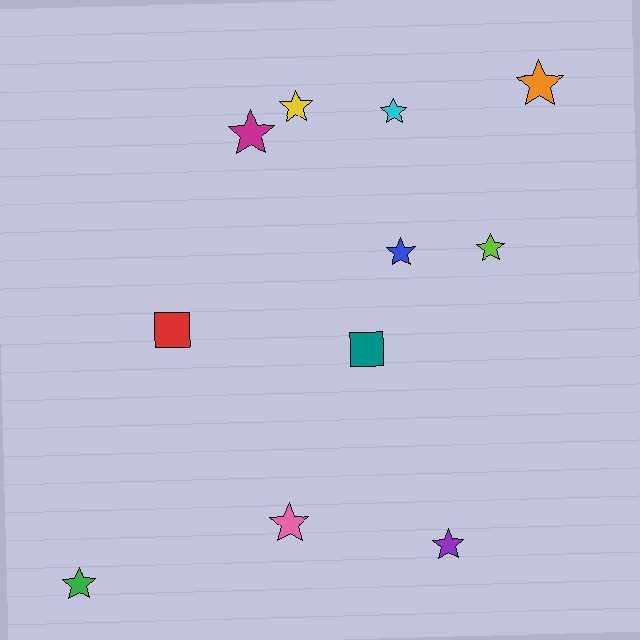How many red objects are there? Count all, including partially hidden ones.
There is 1 red object.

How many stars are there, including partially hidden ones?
There are 9 stars.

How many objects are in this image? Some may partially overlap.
There are 11 objects.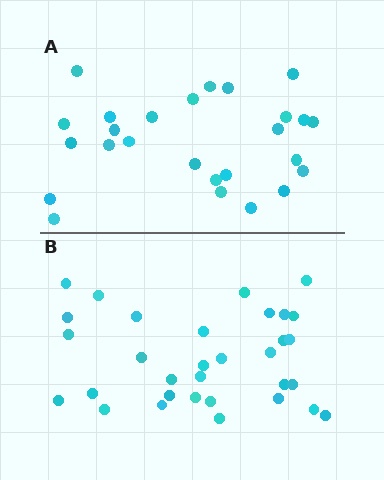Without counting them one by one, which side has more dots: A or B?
Region B (the bottom region) has more dots.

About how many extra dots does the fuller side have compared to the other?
Region B has about 6 more dots than region A.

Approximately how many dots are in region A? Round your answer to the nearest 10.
About 30 dots. (The exact count is 26, which rounds to 30.)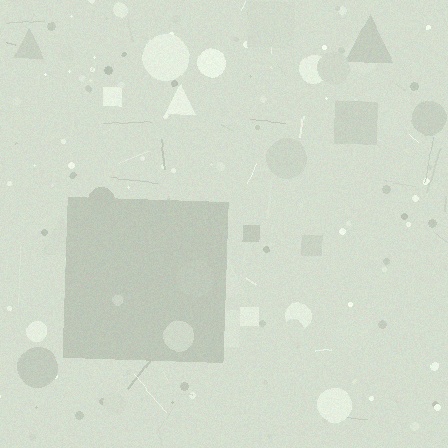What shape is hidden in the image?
A square is hidden in the image.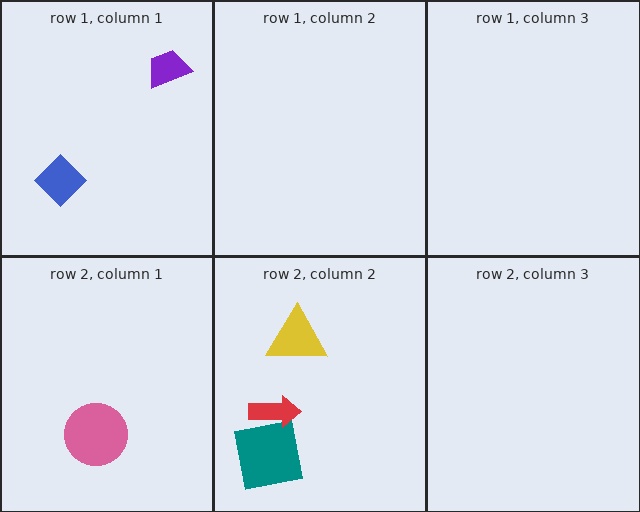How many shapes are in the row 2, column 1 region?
1.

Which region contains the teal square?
The row 2, column 2 region.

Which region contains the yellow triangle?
The row 2, column 2 region.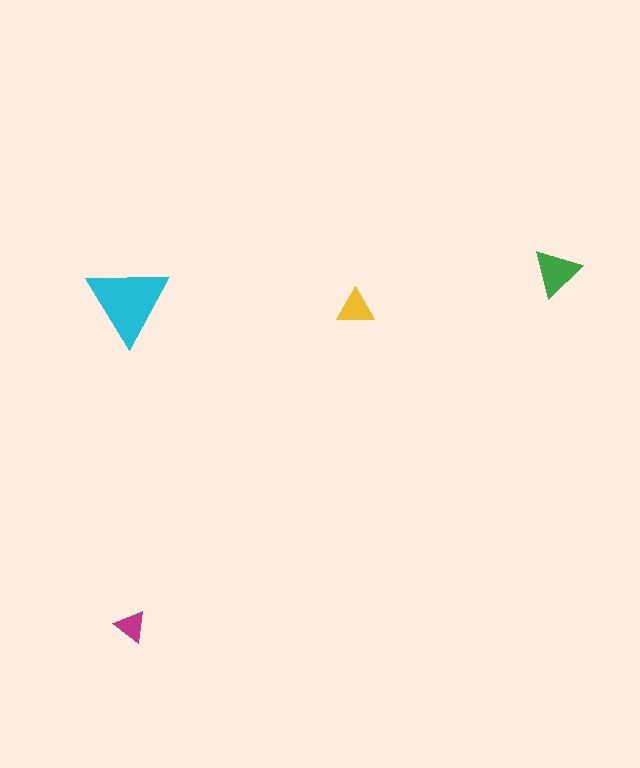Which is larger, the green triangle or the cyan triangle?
The cyan one.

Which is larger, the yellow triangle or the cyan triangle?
The cyan one.